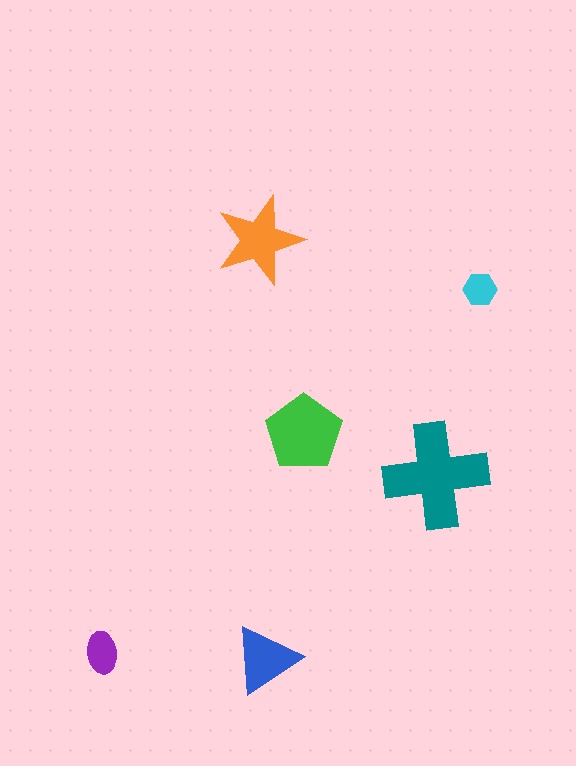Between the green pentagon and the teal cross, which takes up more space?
The teal cross.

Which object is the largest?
The teal cross.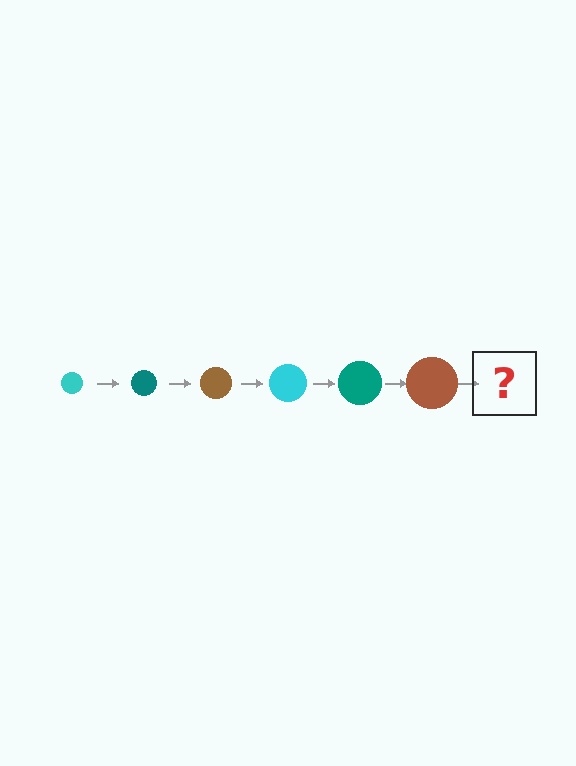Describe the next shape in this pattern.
It should be a cyan circle, larger than the previous one.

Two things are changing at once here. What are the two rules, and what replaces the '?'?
The two rules are that the circle grows larger each step and the color cycles through cyan, teal, and brown. The '?' should be a cyan circle, larger than the previous one.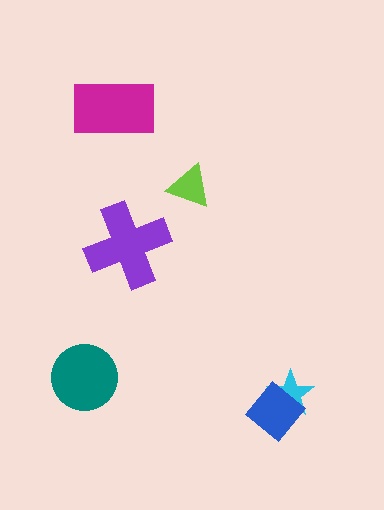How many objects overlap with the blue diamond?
1 object overlaps with the blue diamond.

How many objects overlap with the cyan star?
1 object overlaps with the cyan star.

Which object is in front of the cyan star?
The blue diamond is in front of the cyan star.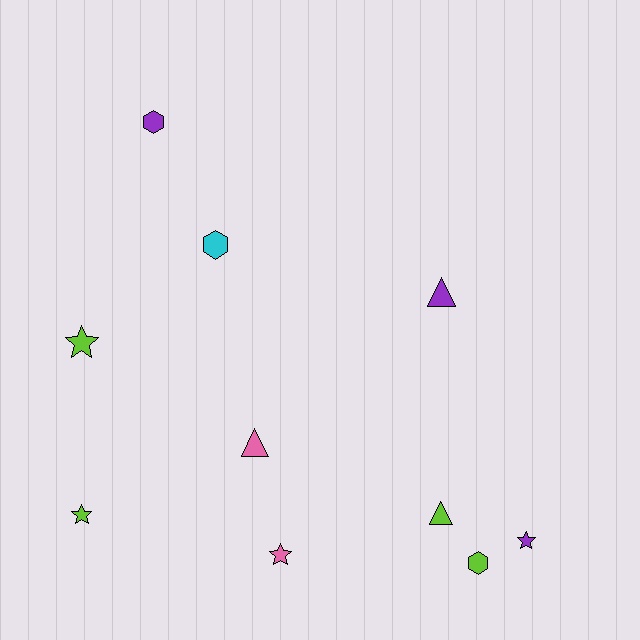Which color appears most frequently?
Lime, with 4 objects.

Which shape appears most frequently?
Star, with 4 objects.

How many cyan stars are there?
There are no cyan stars.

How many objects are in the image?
There are 10 objects.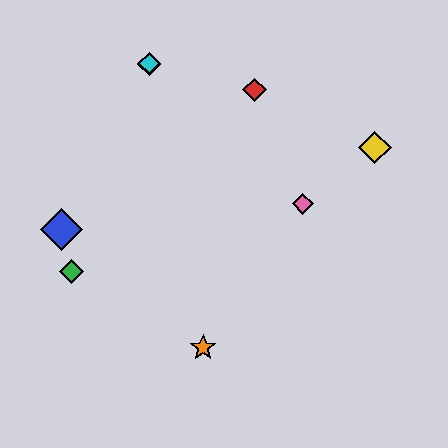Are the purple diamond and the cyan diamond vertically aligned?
Yes, both are at x≈149.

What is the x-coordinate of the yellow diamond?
The yellow diamond is at x≈375.